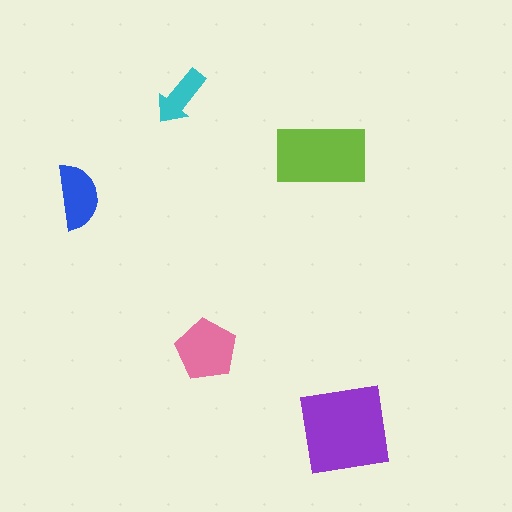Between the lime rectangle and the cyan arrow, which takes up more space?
The lime rectangle.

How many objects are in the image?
There are 5 objects in the image.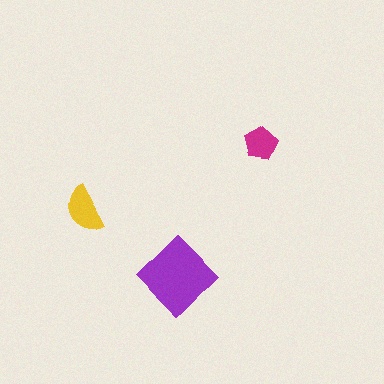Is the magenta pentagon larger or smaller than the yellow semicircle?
Smaller.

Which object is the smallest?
The magenta pentagon.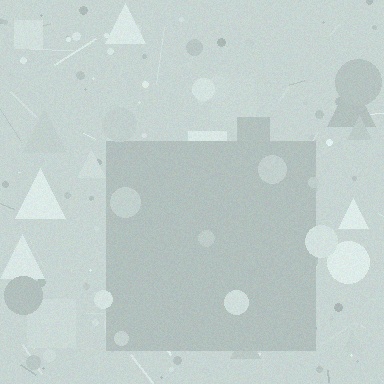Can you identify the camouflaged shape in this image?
The camouflaged shape is a square.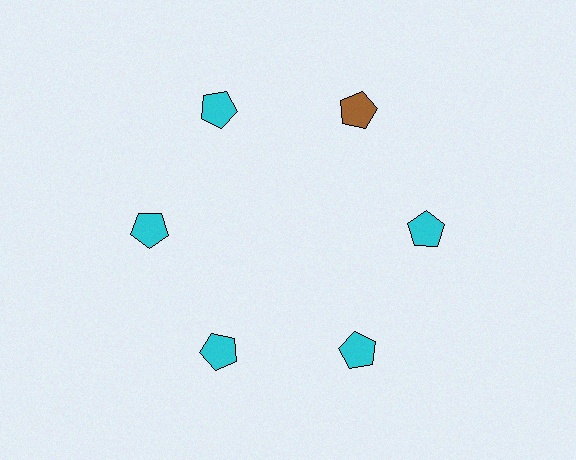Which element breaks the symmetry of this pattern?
The brown pentagon at roughly the 1 o'clock position breaks the symmetry. All other shapes are cyan pentagons.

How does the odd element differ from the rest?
It has a different color: brown instead of cyan.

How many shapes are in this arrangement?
There are 6 shapes arranged in a ring pattern.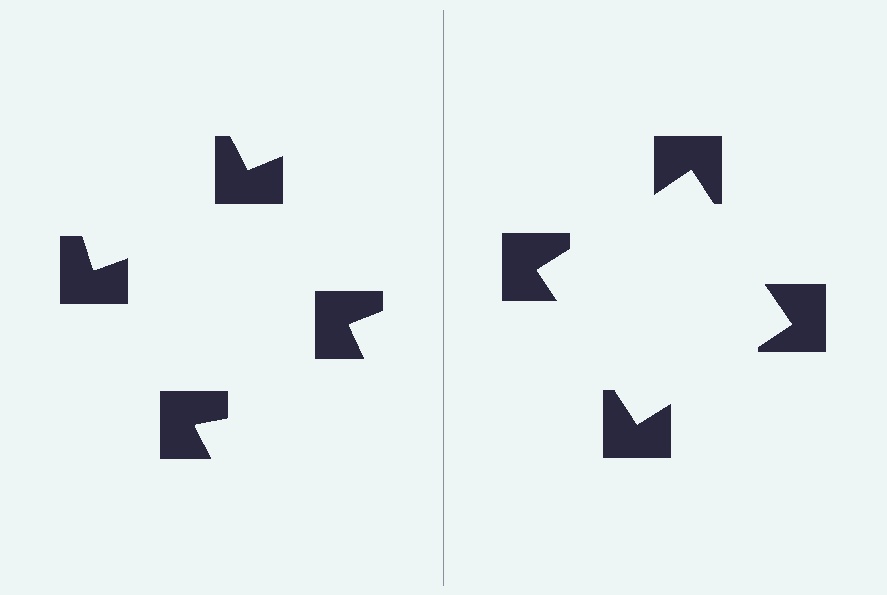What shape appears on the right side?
An illusory square.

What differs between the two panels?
The notched squares are positioned identically on both sides; only the wedge orientations differ. On the right they align to a square; on the left they are misaligned.